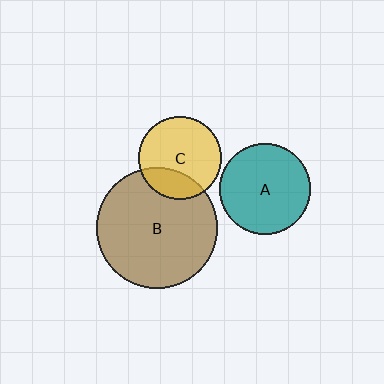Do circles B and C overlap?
Yes.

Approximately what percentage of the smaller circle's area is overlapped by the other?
Approximately 25%.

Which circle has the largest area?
Circle B (brown).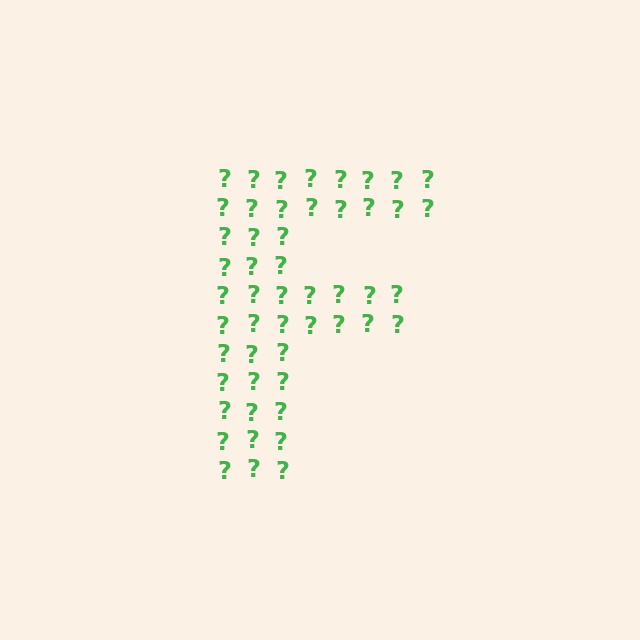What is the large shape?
The large shape is the letter F.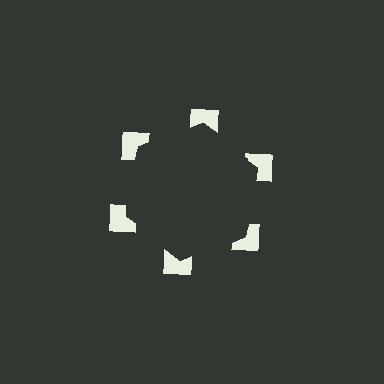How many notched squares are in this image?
There are 6 — one at each vertex of the illusory hexagon.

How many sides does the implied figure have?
6 sides.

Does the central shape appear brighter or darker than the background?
It typically appears slightly darker than the background, even though no actual brightness change is drawn.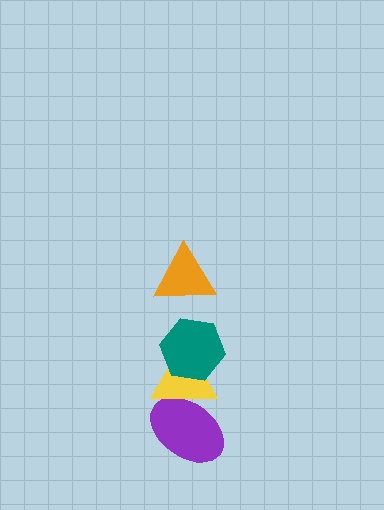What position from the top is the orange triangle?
The orange triangle is 1st from the top.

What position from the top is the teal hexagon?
The teal hexagon is 2nd from the top.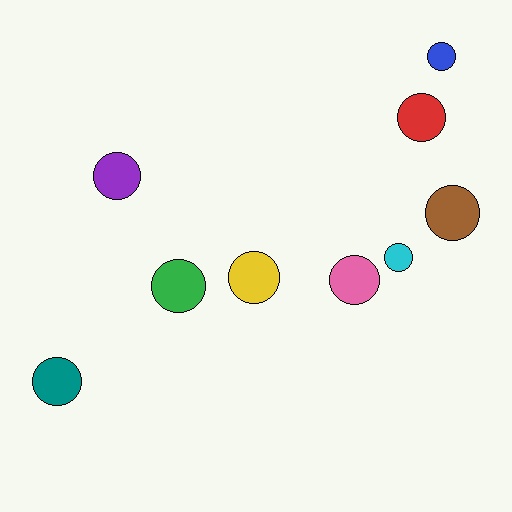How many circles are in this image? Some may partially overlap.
There are 9 circles.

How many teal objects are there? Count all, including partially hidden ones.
There is 1 teal object.